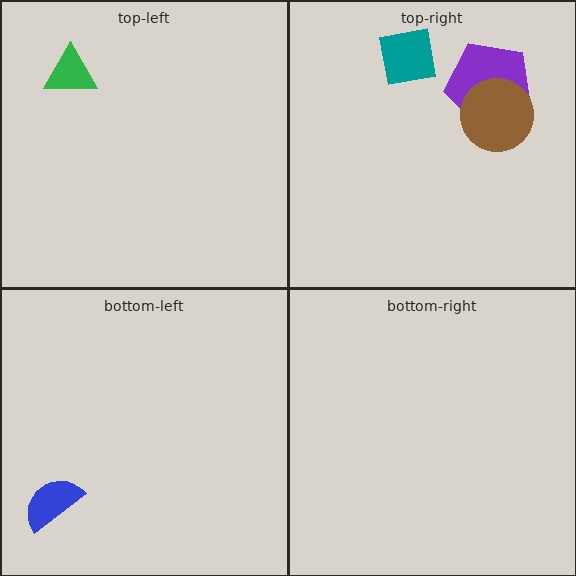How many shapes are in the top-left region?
1.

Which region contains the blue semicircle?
The bottom-left region.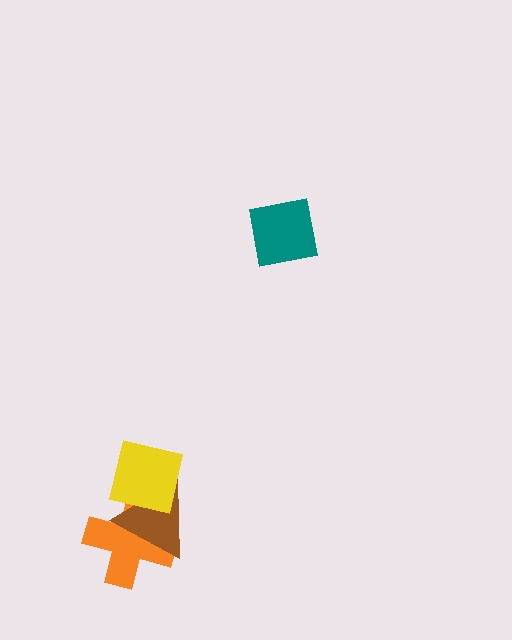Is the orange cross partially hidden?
Yes, it is partially covered by another shape.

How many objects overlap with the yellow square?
2 objects overlap with the yellow square.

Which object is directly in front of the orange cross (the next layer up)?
The brown triangle is directly in front of the orange cross.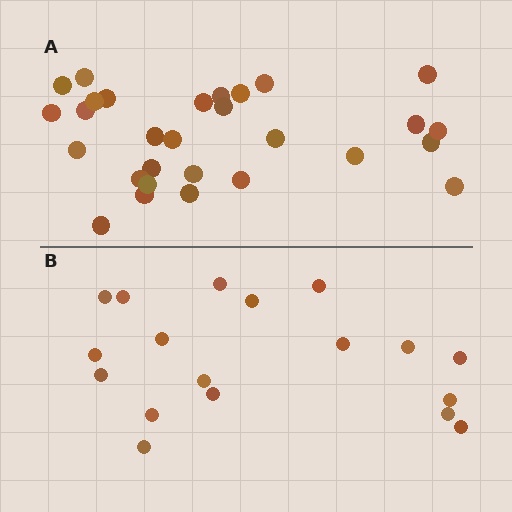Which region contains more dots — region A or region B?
Region A (the top region) has more dots.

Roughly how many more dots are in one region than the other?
Region A has roughly 12 or so more dots than region B.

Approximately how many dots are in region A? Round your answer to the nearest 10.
About 30 dots. (The exact count is 29, which rounds to 30.)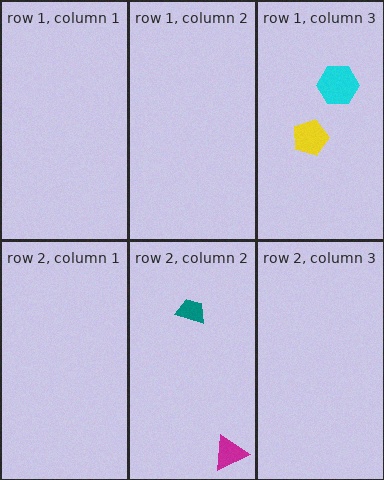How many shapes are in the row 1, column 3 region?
2.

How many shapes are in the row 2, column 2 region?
2.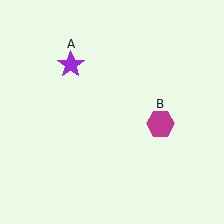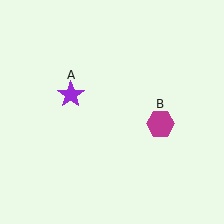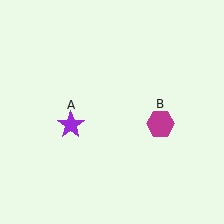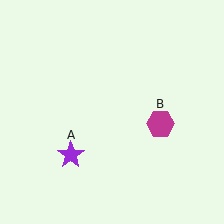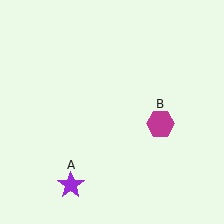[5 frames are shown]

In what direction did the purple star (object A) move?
The purple star (object A) moved down.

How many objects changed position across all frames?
1 object changed position: purple star (object A).